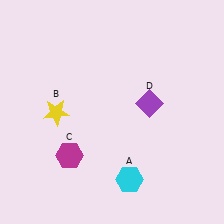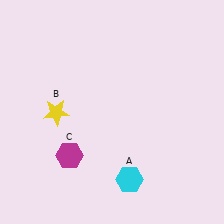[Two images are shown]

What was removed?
The purple diamond (D) was removed in Image 2.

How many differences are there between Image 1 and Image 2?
There is 1 difference between the two images.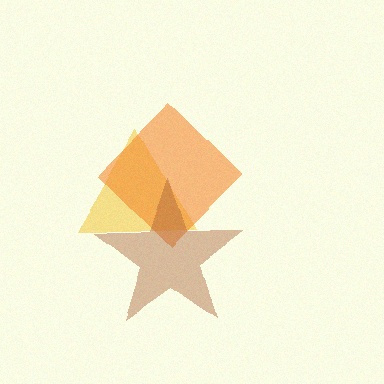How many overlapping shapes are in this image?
There are 3 overlapping shapes in the image.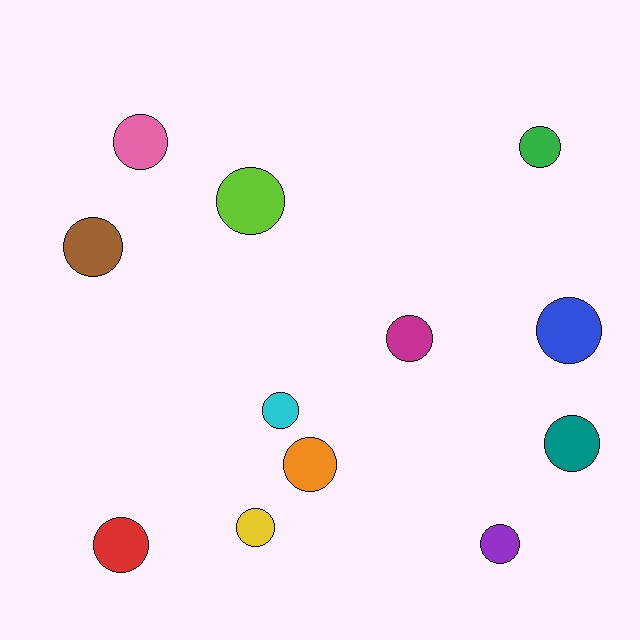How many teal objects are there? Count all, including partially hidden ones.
There is 1 teal object.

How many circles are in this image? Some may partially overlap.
There are 12 circles.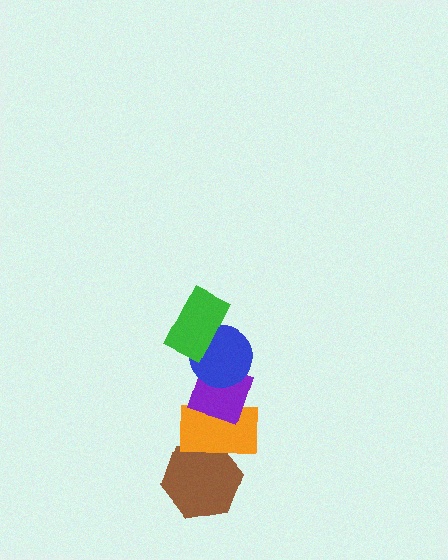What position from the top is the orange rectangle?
The orange rectangle is 4th from the top.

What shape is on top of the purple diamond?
The blue circle is on top of the purple diamond.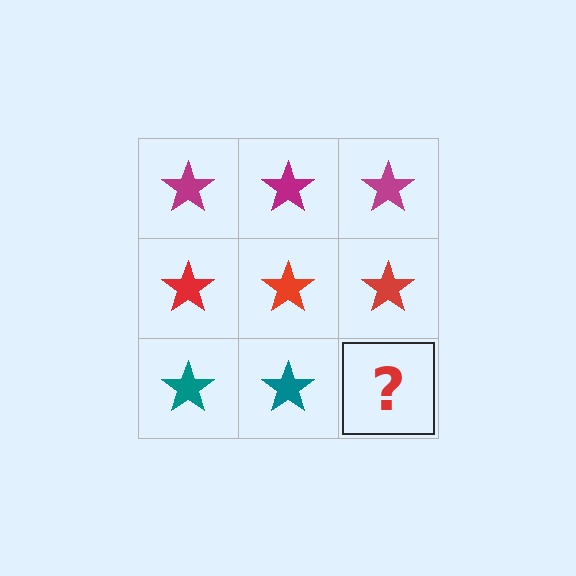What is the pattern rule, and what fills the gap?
The rule is that each row has a consistent color. The gap should be filled with a teal star.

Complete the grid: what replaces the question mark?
The question mark should be replaced with a teal star.